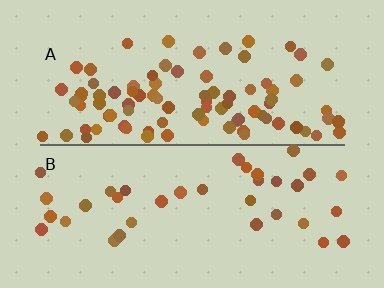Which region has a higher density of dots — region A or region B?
A (the top).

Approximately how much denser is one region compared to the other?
Approximately 2.5× — region A over region B.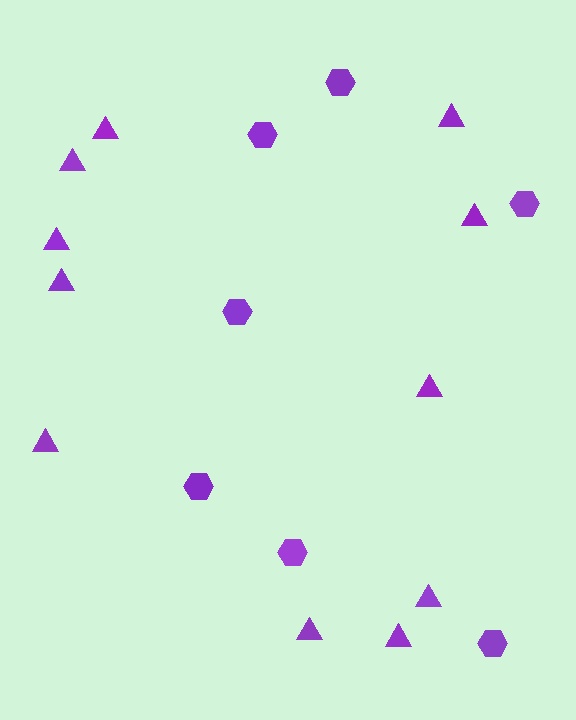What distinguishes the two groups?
There are 2 groups: one group of hexagons (7) and one group of triangles (11).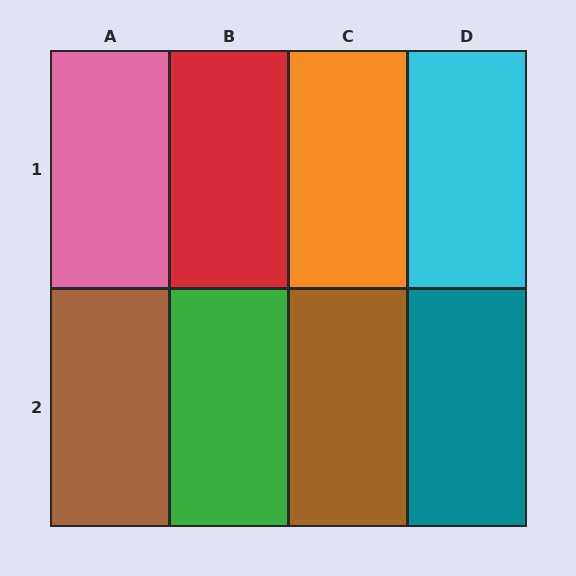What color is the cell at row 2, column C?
Brown.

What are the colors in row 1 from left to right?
Pink, red, orange, cyan.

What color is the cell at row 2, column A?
Brown.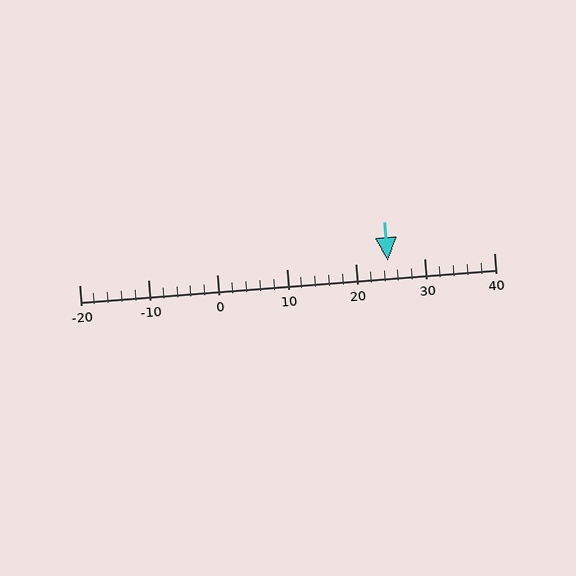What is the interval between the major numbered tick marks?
The major tick marks are spaced 10 units apart.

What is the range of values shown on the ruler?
The ruler shows values from -20 to 40.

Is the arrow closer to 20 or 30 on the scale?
The arrow is closer to 20.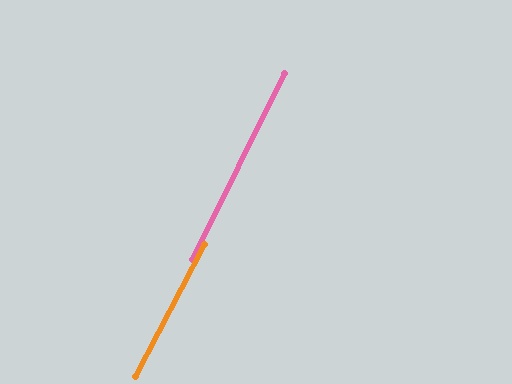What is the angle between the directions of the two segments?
Approximately 1 degree.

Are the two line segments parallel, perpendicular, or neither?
Parallel — their directions differ by only 1.3°.